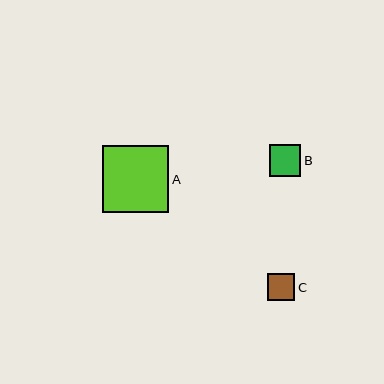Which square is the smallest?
Square C is the smallest with a size of approximately 27 pixels.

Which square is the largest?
Square A is the largest with a size of approximately 67 pixels.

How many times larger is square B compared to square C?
Square B is approximately 1.2 times the size of square C.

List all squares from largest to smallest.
From largest to smallest: A, B, C.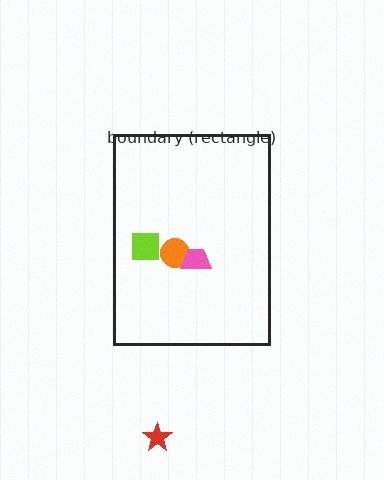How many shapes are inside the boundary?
3 inside, 1 outside.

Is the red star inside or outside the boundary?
Outside.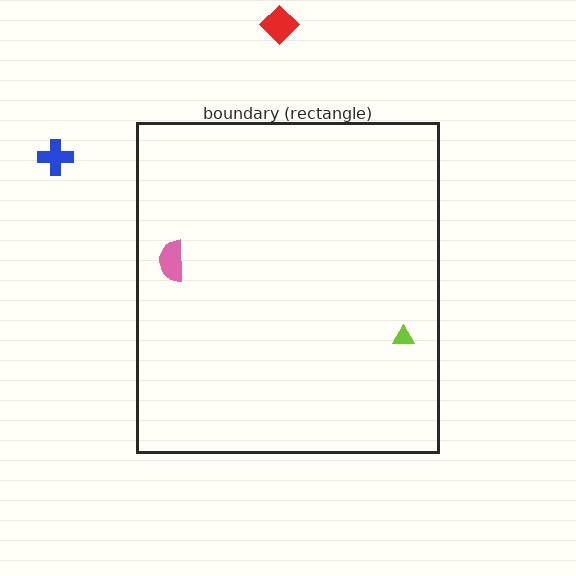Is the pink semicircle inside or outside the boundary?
Inside.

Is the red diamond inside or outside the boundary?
Outside.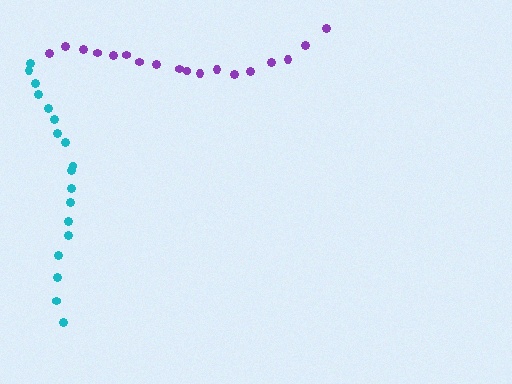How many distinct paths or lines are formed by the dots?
There are 2 distinct paths.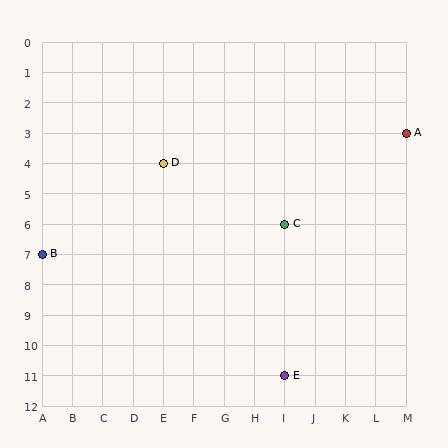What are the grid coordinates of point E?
Point E is at grid coordinates (I, 11).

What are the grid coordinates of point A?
Point A is at grid coordinates (M, 3).